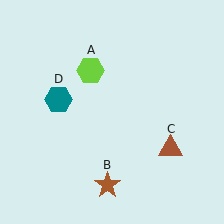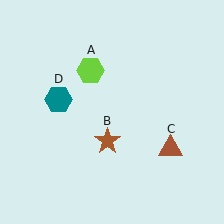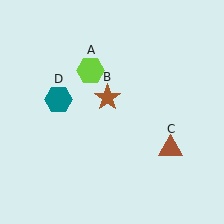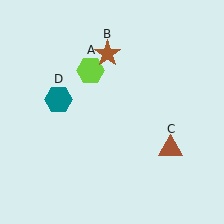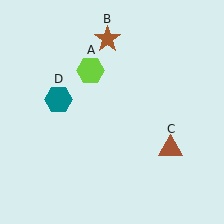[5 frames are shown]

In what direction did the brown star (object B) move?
The brown star (object B) moved up.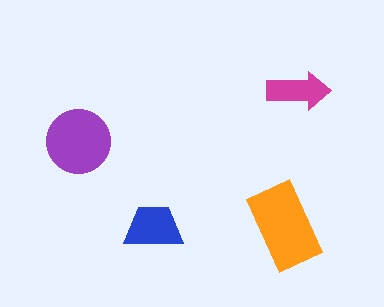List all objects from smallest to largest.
The magenta arrow, the blue trapezoid, the purple circle, the orange rectangle.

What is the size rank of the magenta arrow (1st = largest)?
4th.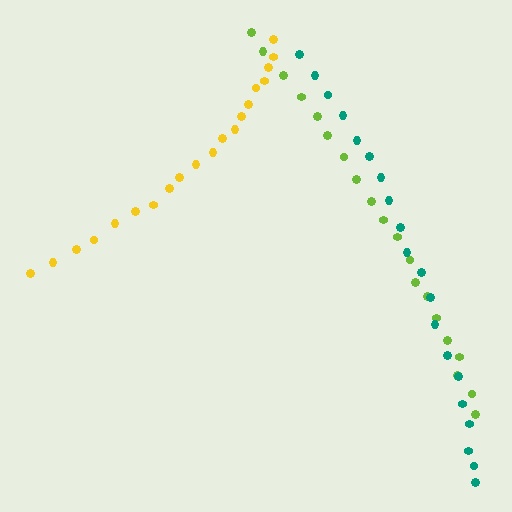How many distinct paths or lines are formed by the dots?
There are 3 distinct paths.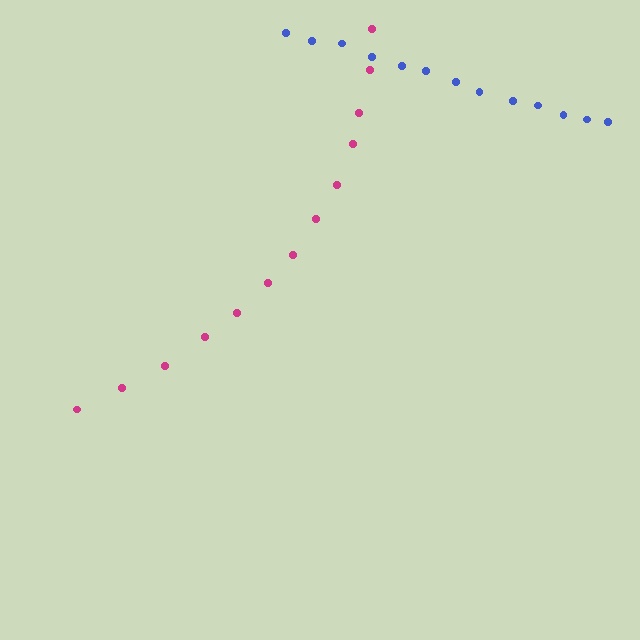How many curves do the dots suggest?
There are 2 distinct paths.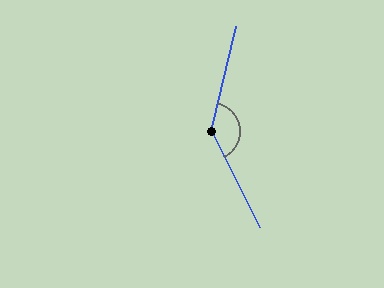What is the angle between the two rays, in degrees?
Approximately 139 degrees.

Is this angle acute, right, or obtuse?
It is obtuse.